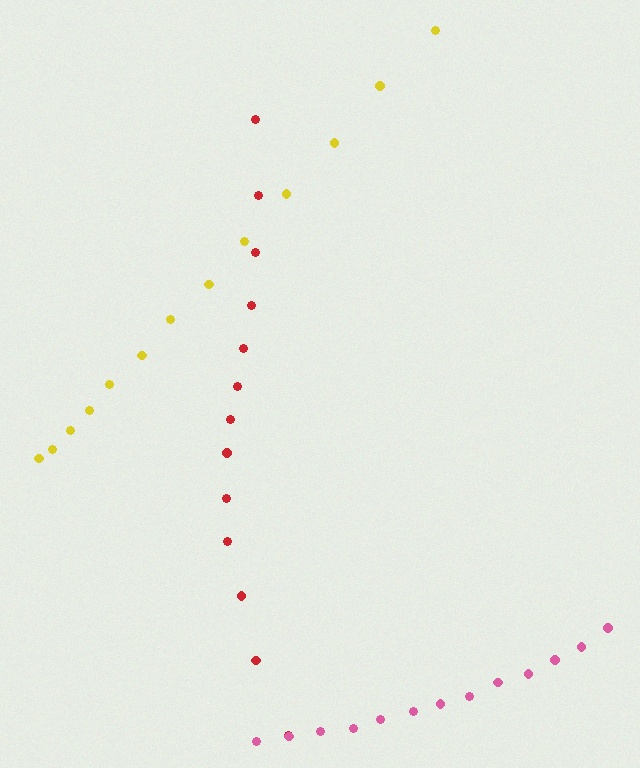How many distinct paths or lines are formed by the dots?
There are 3 distinct paths.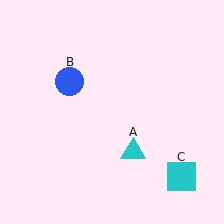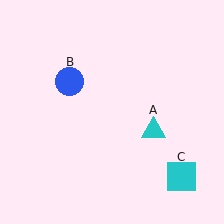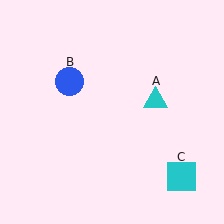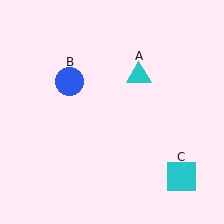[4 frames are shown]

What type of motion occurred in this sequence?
The cyan triangle (object A) rotated counterclockwise around the center of the scene.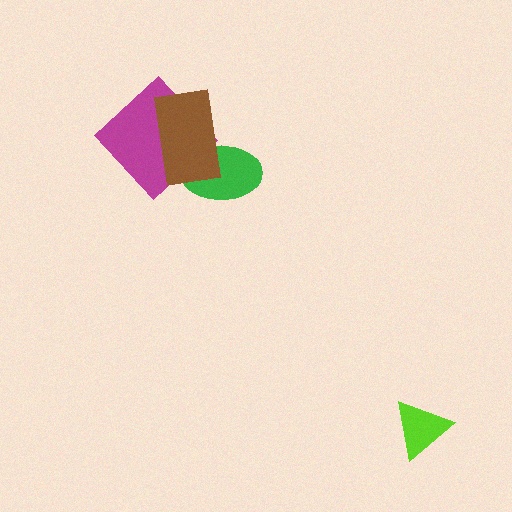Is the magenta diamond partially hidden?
Yes, it is partially covered by another shape.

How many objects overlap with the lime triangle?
0 objects overlap with the lime triangle.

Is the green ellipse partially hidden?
Yes, it is partially covered by another shape.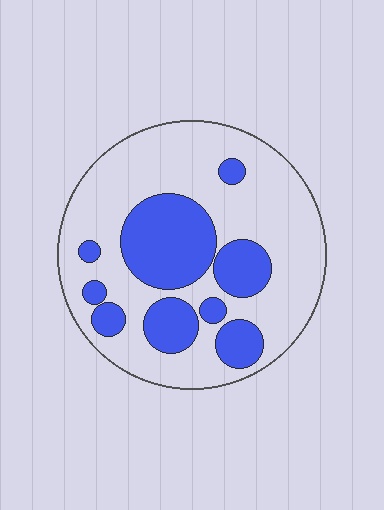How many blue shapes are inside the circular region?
9.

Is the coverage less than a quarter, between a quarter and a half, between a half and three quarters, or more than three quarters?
Between a quarter and a half.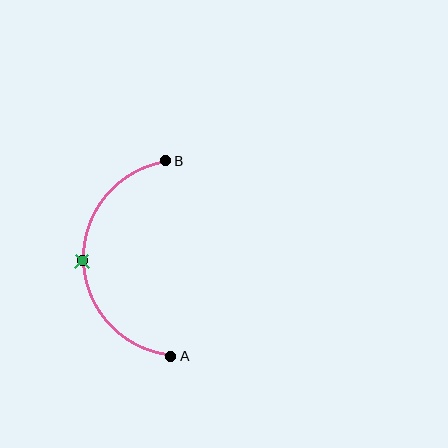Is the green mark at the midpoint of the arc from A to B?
Yes. The green mark lies on the arc at equal arc-length from both A and B — it is the arc midpoint.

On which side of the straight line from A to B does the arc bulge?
The arc bulges to the left of the straight line connecting A and B.